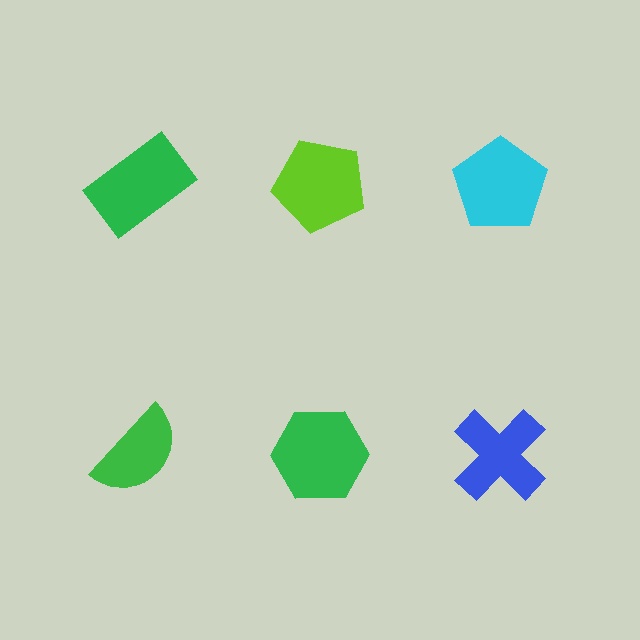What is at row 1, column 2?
A lime pentagon.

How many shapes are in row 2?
3 shapes.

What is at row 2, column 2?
A green hexagon.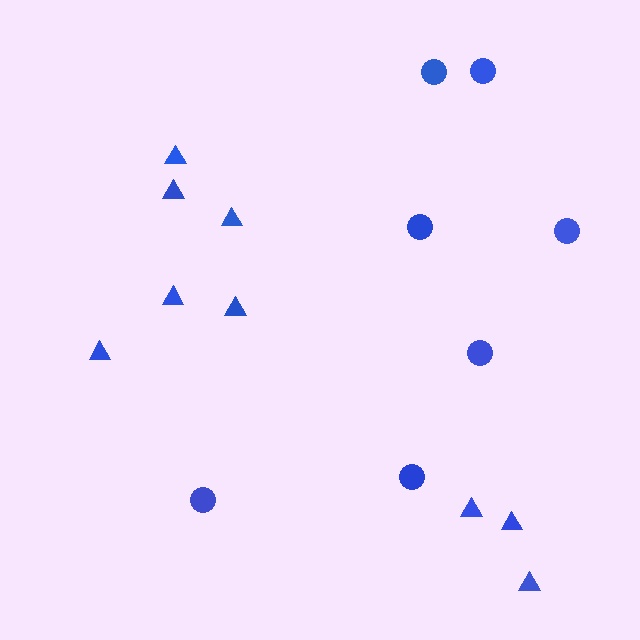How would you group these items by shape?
There are 2 groups: one group of circles (7) and one group of triangles (9).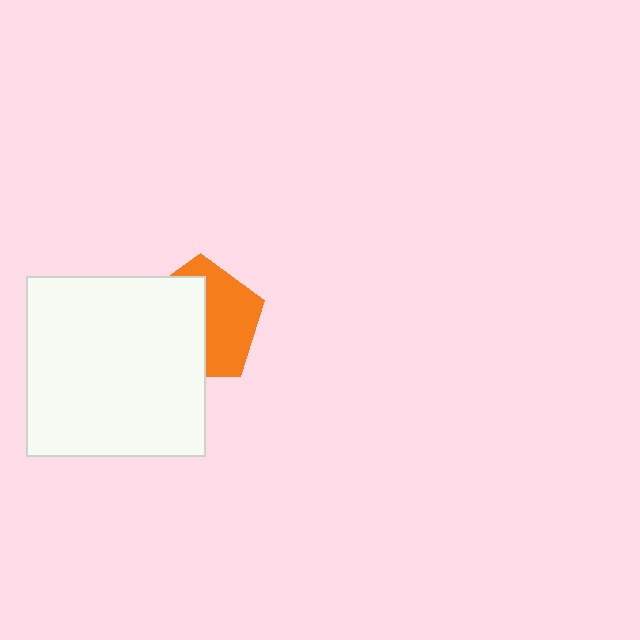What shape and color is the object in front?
The object in front is a white square.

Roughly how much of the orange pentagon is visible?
About half of it is visible (roughly 48%).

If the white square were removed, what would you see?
You would see the complete orange pentagon.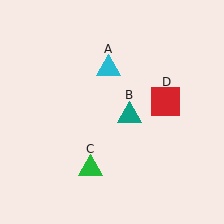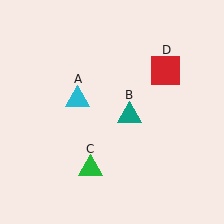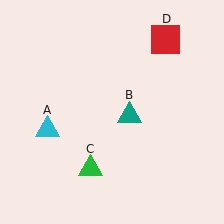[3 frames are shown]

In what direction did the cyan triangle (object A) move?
The cyan triangle (object A) moved down and to the left.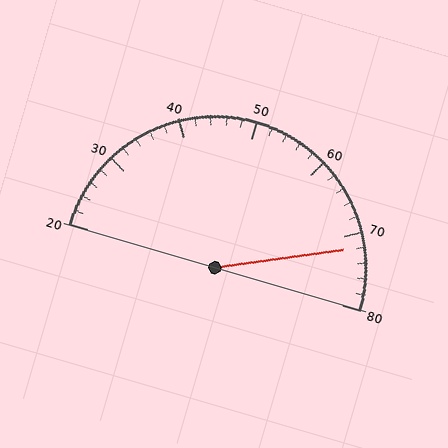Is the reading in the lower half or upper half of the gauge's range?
The reading is in the upper half of the range (20 to 80).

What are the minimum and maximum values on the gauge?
The gauge ranges from 20 to 80.